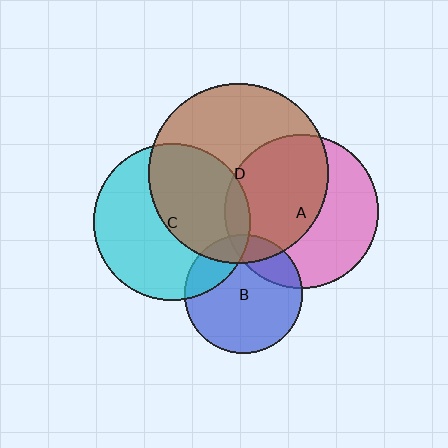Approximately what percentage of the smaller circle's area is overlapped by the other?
Approximately 20%.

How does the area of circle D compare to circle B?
Approximately 2.3 times.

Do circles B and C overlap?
Yes.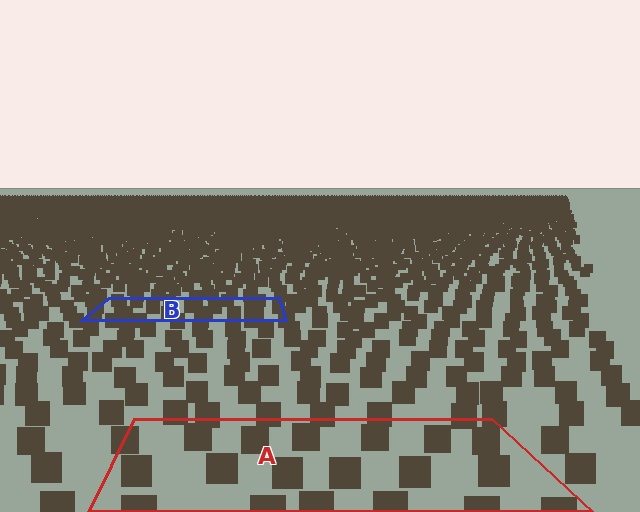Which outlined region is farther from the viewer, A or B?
Region B is farther from the viewer — the texture elements inside it appear smaller and more densely packed.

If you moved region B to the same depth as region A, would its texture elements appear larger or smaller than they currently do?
They would appear larger. At a closer depth, the same texture elements are projected at a bigger on-screen size.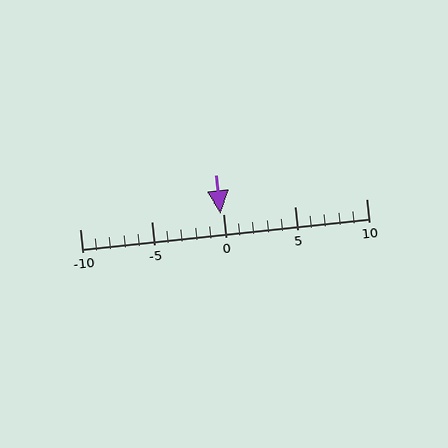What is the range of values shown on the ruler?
The ruler shows values from -10 to 10.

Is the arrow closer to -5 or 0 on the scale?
The arrow is closer to 0.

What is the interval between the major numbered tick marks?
The major tick marks are spaced 5 units apart.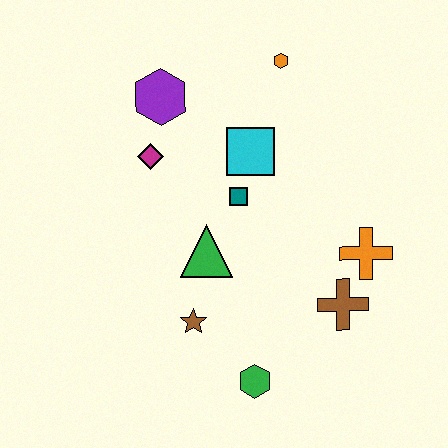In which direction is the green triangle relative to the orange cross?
The green triangle is to the left of the orange cross.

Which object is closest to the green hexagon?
The brown star is closest to the green hexagon.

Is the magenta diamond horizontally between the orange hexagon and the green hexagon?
No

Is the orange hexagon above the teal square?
Yes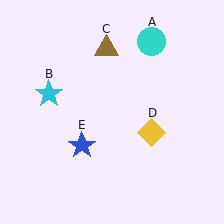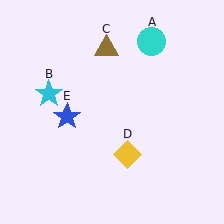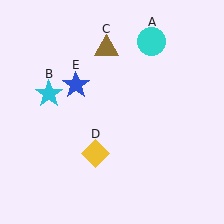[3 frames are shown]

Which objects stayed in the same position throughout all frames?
Cyan circle (object A) and cyan star (object B) and brown triangle (object C) remained stationary.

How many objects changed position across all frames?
2 objects changed position: yellow diamond (object D), blue star (object E).